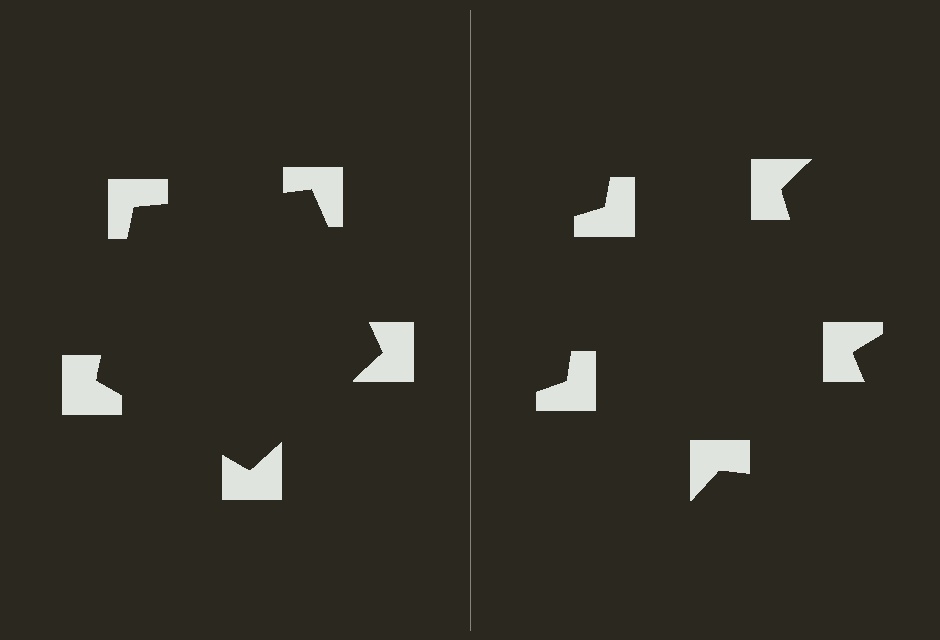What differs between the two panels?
The notched squares are positioned identically on both sides; only the wedge orientations differ. On the left they align to a pentagon; on the right they are misaligned.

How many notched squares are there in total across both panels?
10 — 5 on each side.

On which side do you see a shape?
An illusory pentagon appears on the left side. On the right side the wedge cuts are rotated, so no coherent shape forms.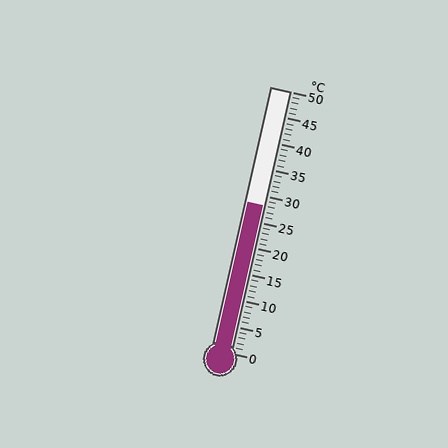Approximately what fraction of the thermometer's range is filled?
The thermometer is filled to approximately 55% of its range.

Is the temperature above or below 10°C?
The temperature is above 10°C.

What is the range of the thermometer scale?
The thermometer scale ranges from 0°C to 50°C.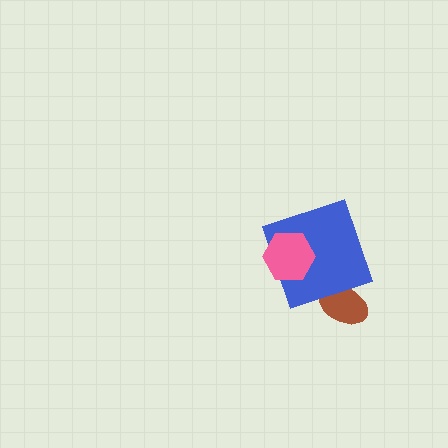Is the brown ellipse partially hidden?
Yes, it is partially covered by another shape.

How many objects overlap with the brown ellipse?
1 object overlaps with the brown ellipse.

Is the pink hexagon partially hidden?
No, no other shape covers it.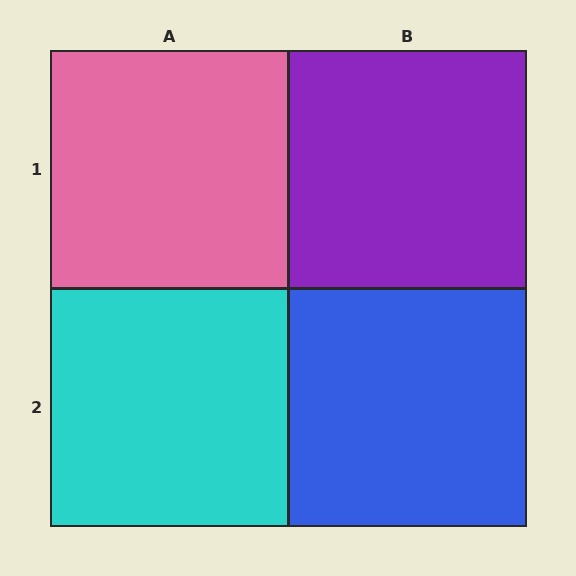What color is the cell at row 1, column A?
Pink.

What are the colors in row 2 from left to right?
Cyan, blue.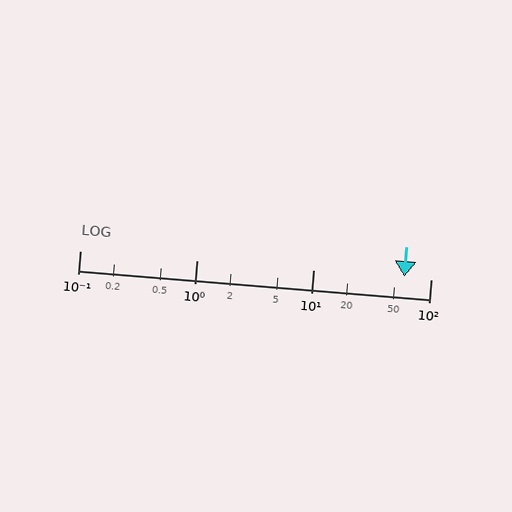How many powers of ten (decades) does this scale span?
The scale spans 3 decades, from 0.1 to 100.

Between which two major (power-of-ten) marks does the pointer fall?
The pointer is between 10 and 100.